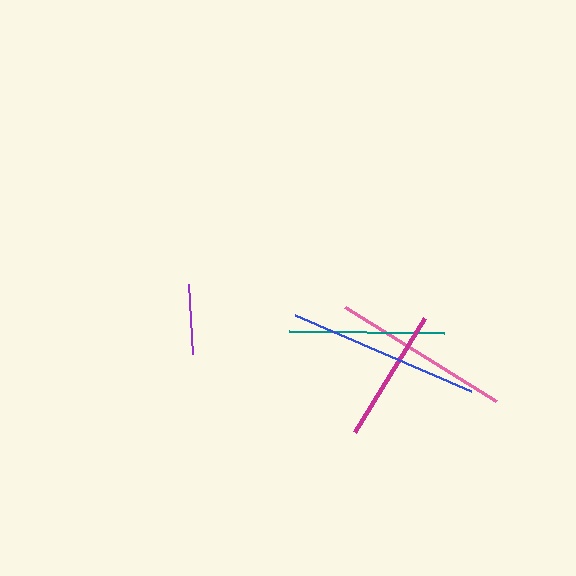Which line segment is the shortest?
The purple line is the shortest at approximately 70 pixels.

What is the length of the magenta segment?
The magenta segment is approximately 134 pixels long.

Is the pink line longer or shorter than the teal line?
The pink line is longer than the teal line.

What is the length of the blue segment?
The blue segment is approximately 192 pixels long.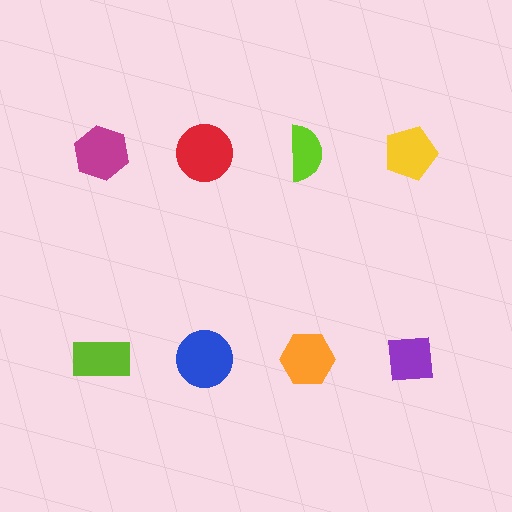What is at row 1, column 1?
A magenta hexagon.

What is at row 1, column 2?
A red circle.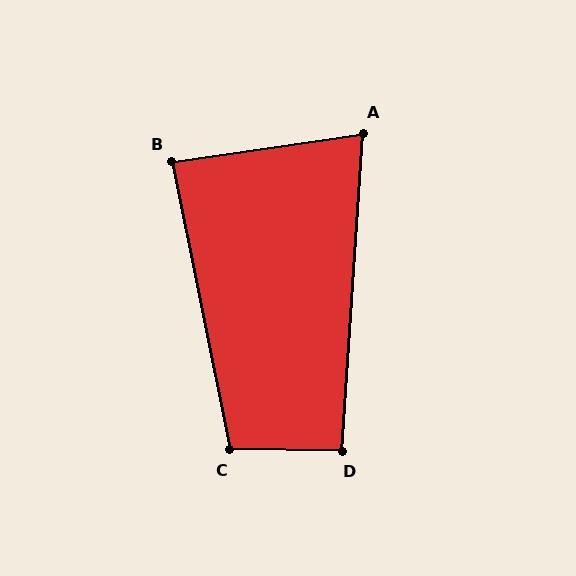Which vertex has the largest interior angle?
C, at approximately 102 degrees.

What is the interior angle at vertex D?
Approximately 93 degrees (approximately right).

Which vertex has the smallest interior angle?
A, at approximately 78 degrees.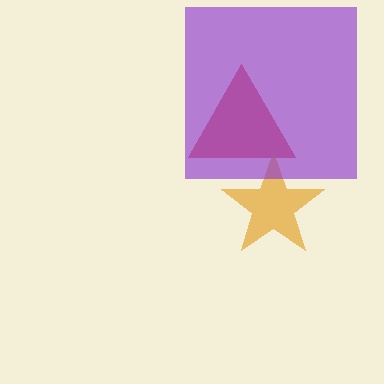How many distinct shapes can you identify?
There are 3 distinct shapes: a red triangle, an orange star, a purple square.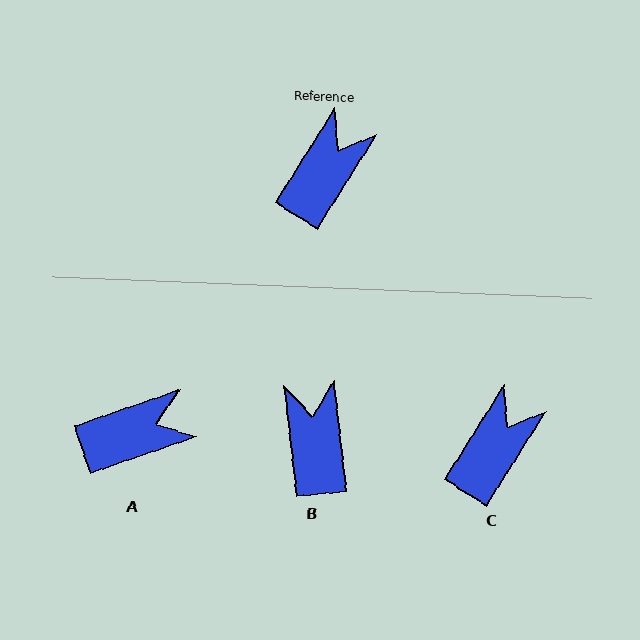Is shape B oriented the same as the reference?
No, it is off by about 38 degrees.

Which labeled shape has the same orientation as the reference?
C.